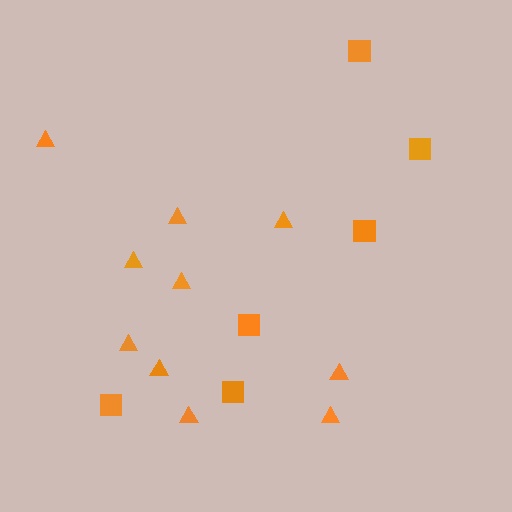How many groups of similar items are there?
There are 2 groups: one group of squares (6) and one group of triangles (10).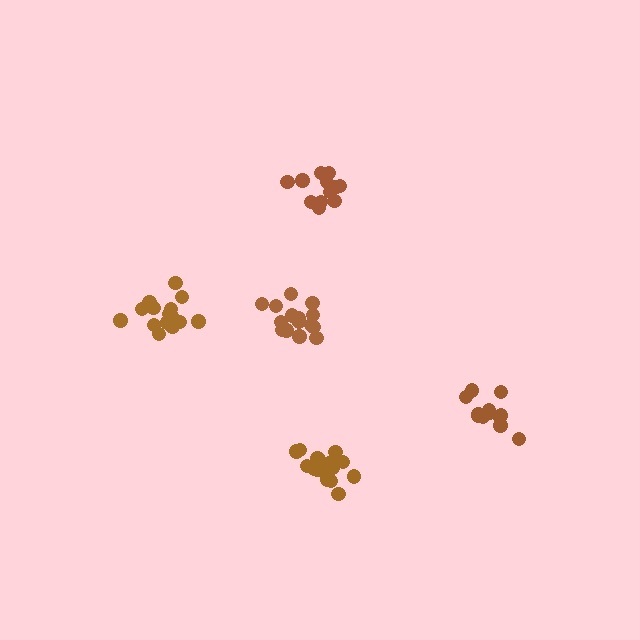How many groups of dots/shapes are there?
There are 5 groups.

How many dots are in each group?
Group 1: 12 dots, Group 2: 15 dots, Group 3: 12 dots, Group 4: 17 dots, Group 5: 17 dots (73 total).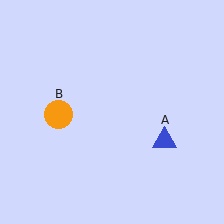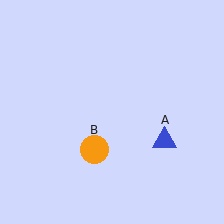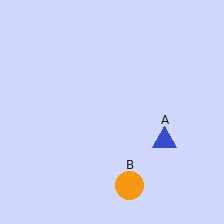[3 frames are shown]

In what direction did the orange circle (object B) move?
The orange circle (object B) moved down and to the right.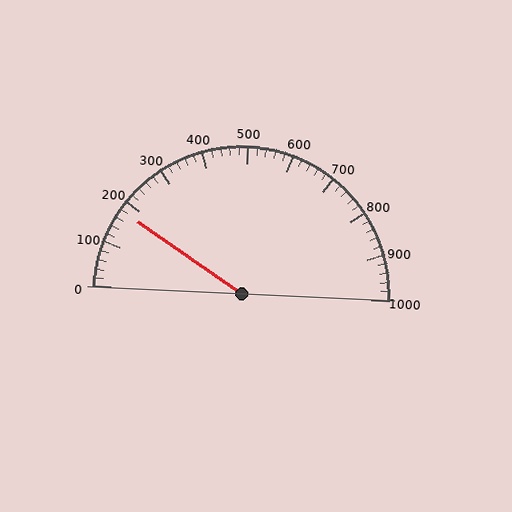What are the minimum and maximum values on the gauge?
The gauge ranges from 0 to 1000.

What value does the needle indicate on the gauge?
The needle indicates approximately 180.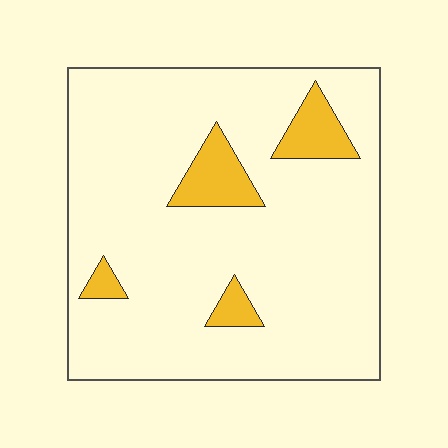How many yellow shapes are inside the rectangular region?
4.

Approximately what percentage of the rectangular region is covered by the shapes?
Approximately 10%.